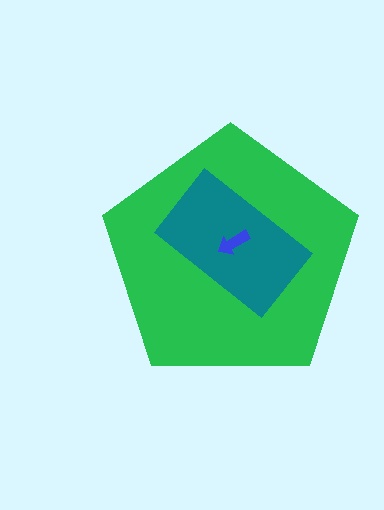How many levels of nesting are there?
3.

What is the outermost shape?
The green pentagon.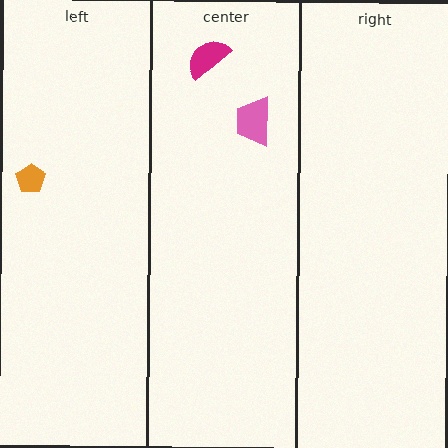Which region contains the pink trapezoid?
The center region.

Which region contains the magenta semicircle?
The center region.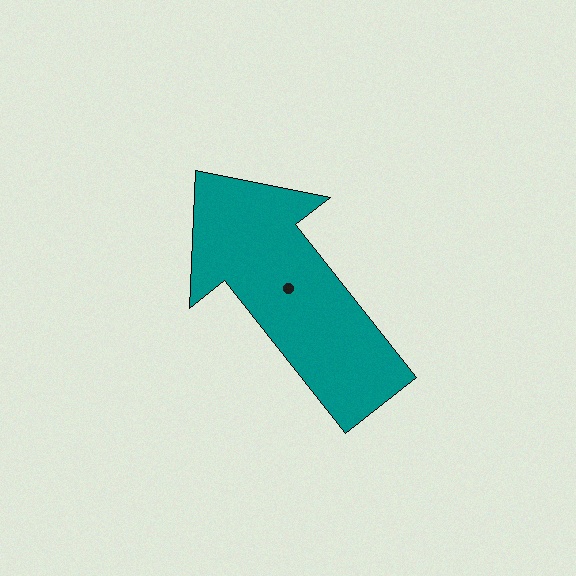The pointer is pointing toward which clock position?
Roughly 11 o'clock.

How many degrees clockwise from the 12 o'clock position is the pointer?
Approximately 322 degrees.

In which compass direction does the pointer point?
Northwest.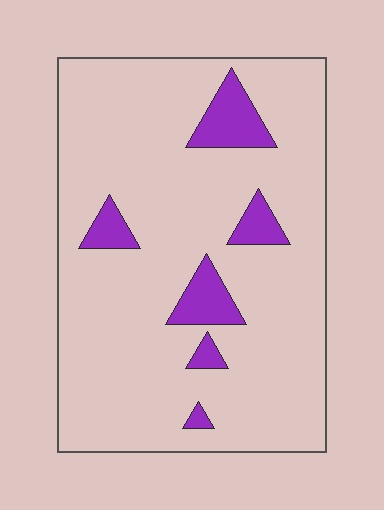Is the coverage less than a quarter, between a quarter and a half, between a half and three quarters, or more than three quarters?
Less than a quarter.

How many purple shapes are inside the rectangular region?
6.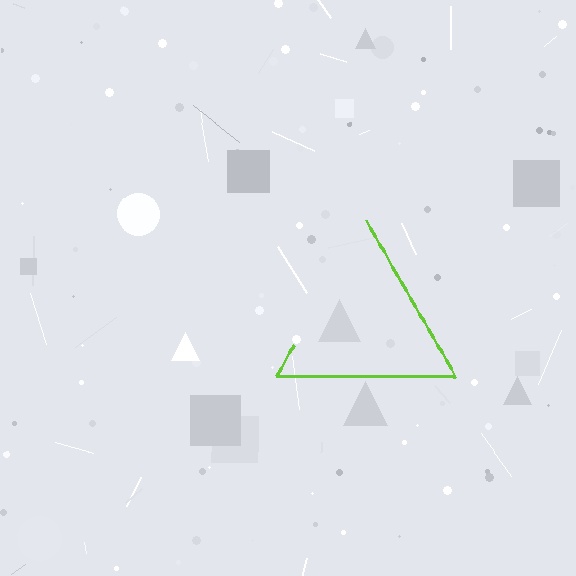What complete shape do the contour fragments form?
The contour fragments form a triangle.